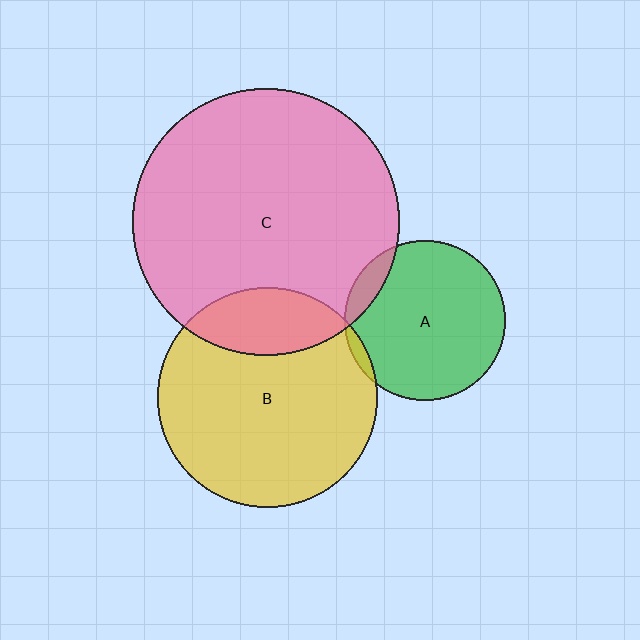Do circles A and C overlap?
Yes.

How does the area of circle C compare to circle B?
Approximately 1.5 times.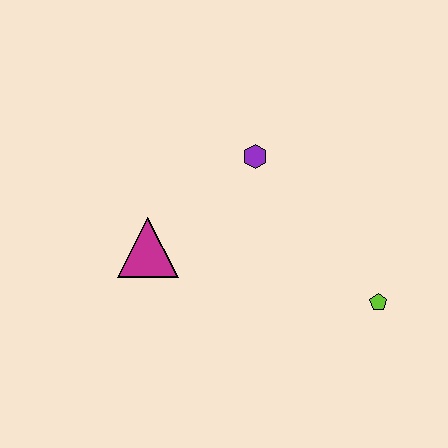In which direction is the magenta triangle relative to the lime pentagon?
The magenta triangle is to the left of the lime pentagon.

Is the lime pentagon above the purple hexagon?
No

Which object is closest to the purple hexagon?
The magenta triangle is closest to the purple hexagon.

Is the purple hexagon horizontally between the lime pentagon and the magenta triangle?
Yes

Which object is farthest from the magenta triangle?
The lime pentagon is farthest from the magenta triangle.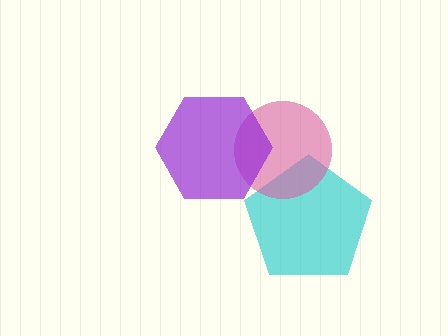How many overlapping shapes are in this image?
There are 3 overlapping shapes in the image.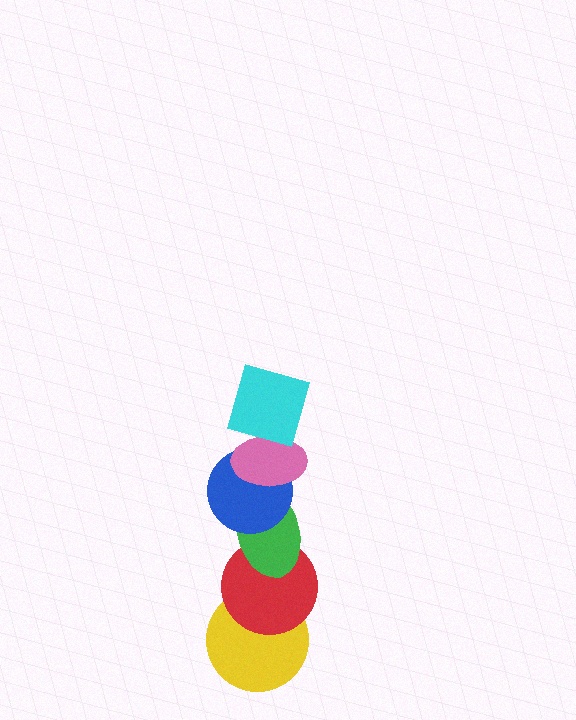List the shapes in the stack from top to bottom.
From top to bottom: the cyan square, the pink ellipse, the blue circle, the green ellipse, the red circle, the yellow circle.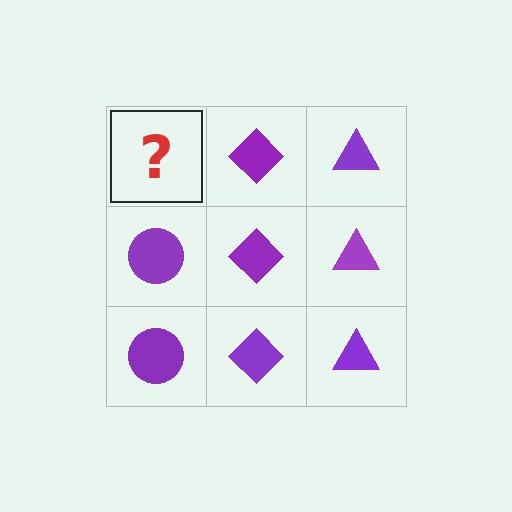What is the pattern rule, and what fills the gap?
The rule is that each column has a consistent shape. The gap should be filled with a purple circle.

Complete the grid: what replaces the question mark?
The question mark should be replaced with a purple circle.